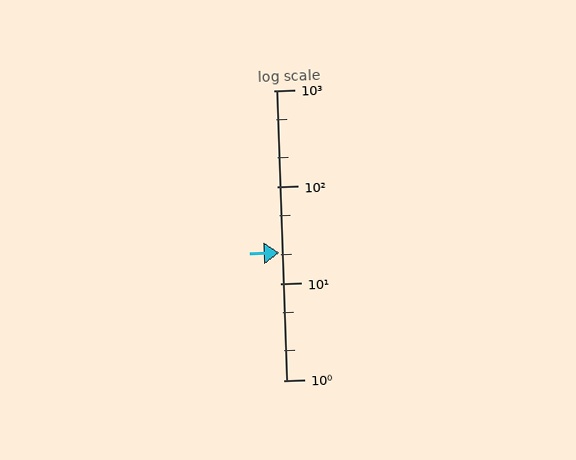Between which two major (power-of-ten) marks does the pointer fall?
The pointer is between 10 and 100.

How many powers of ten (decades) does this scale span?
The scale spans 3 decades, from 1 to 1000.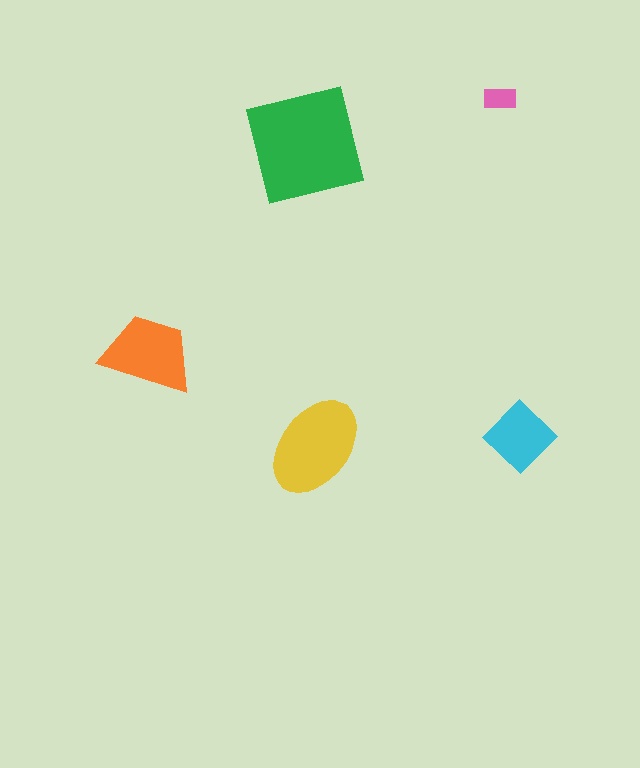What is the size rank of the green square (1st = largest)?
1st.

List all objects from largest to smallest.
The green square, the yellow ellipse, the orange trapezoid, the cyan diamond, the pink rectangle.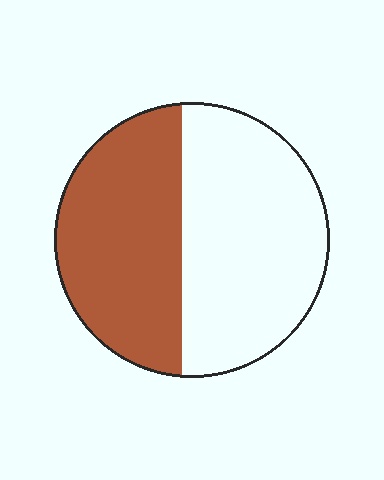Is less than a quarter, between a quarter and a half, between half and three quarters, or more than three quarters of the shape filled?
Between a quarter and a half.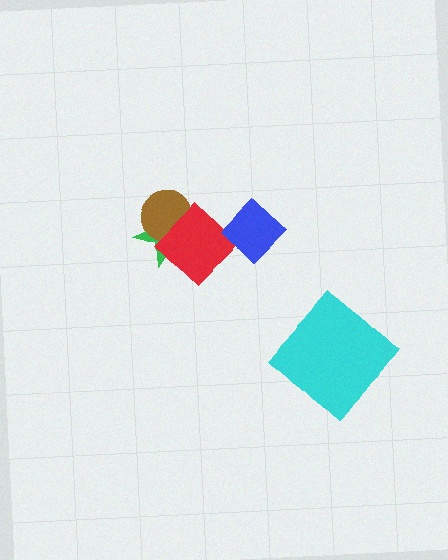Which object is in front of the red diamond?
The blue diamond is in front of the red diamond.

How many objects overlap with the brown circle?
2 objects overlap with the brown circle.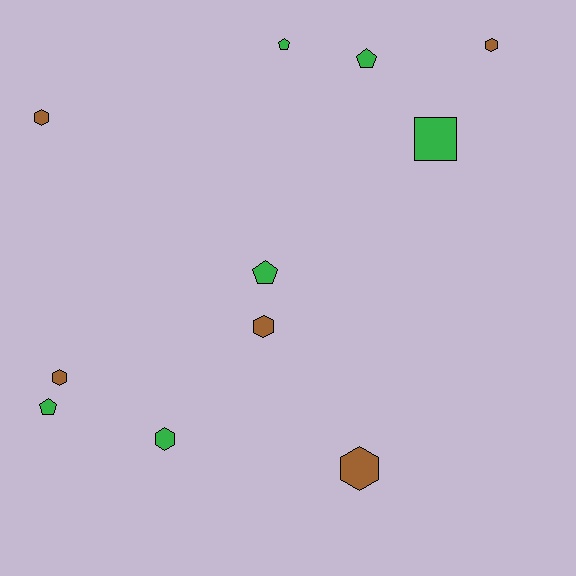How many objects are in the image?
There are 11 objects.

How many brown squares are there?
There are no brown squares.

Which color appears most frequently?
Green, with 6 objects.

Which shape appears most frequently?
Hexagon, with 6 objects.